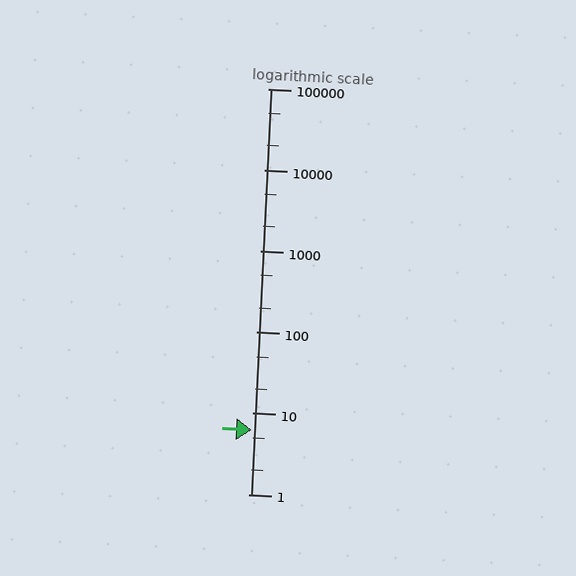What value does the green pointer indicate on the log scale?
The pointer indicates approximately 6.2.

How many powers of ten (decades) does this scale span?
The scale spans 5 decades, from 1 to 100000.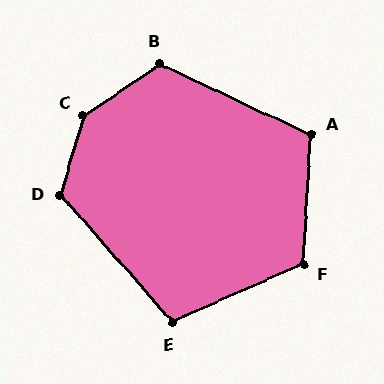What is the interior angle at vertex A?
Approximately 112 degrees (obtuse).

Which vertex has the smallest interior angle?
E, at approximately 107 degrees.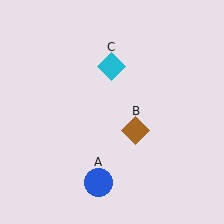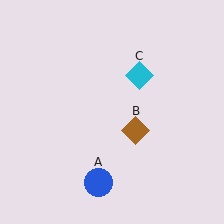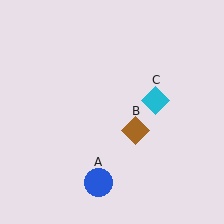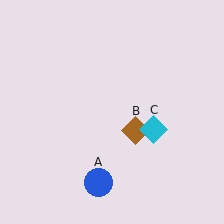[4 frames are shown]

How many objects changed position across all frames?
1 object changed position: cyan diamond (object C).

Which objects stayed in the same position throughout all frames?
Blue circle (object A) and brown diamond (object B) remained stationary.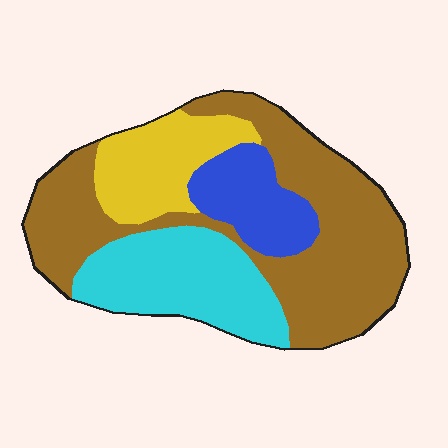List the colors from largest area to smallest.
From largest to smallest: brown, cyan, yellow, blue.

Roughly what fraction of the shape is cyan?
Cyan covers about 25% of the shape.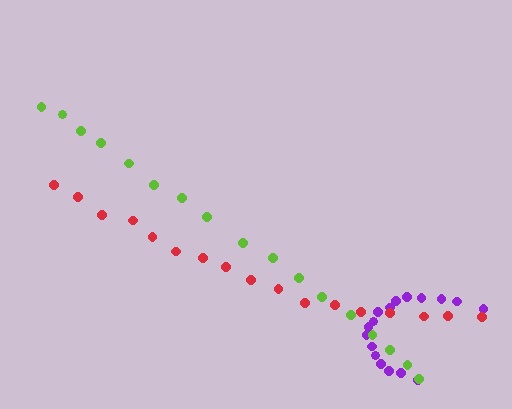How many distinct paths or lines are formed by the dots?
There are 3 distinct paths.